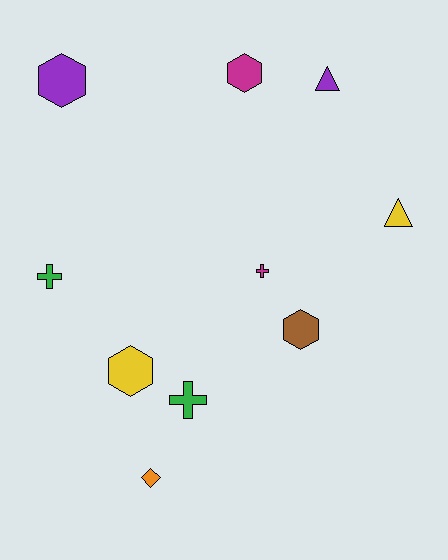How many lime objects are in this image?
There are no lime objects.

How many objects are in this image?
There are 10 objects.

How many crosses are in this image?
There are 3 crosses.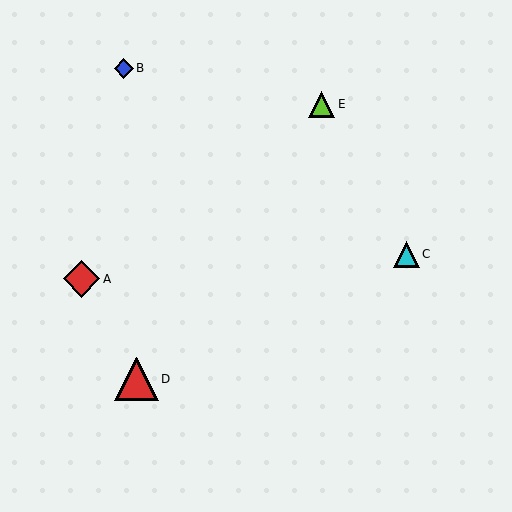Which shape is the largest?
The red triangle (labeled D) is the largest.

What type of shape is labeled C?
Shape C is a cyan triangle.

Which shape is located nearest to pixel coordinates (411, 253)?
The cyan triangle (labeled C) at (406, 254) is nearest to that location.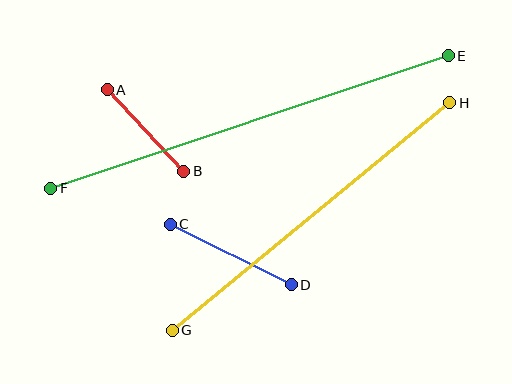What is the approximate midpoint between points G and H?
The midpoint is at approximately (311, 216) pixels.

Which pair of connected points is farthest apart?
Points E and F are farthest apart.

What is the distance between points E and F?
The distance is approximately 419 pixels.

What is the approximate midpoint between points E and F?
The midpoint is at approximately (249, 122) pixels.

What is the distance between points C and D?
The distance is approximately 135 pixels.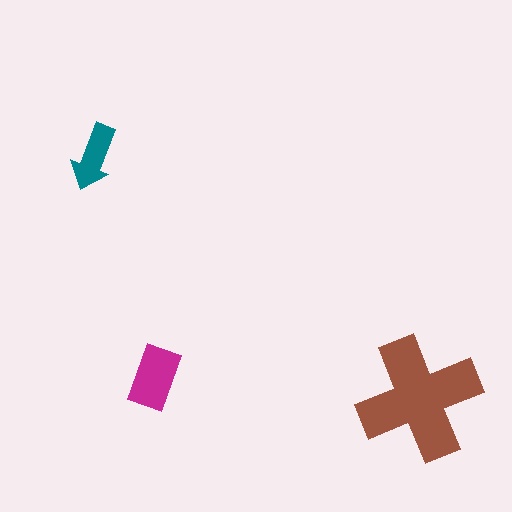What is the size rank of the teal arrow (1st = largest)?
3rd.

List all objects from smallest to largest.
The teal arrow, the magenta rectangle, the brown cross.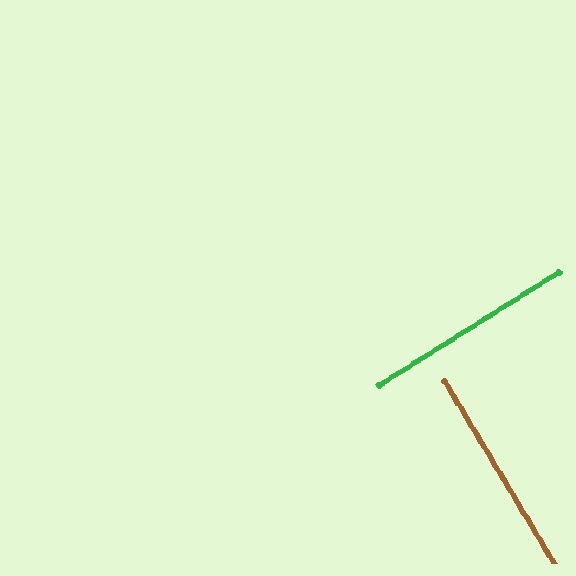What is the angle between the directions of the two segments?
Approximately 89 degrees.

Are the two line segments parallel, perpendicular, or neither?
Perpendicular — they meet at approximately 89°.